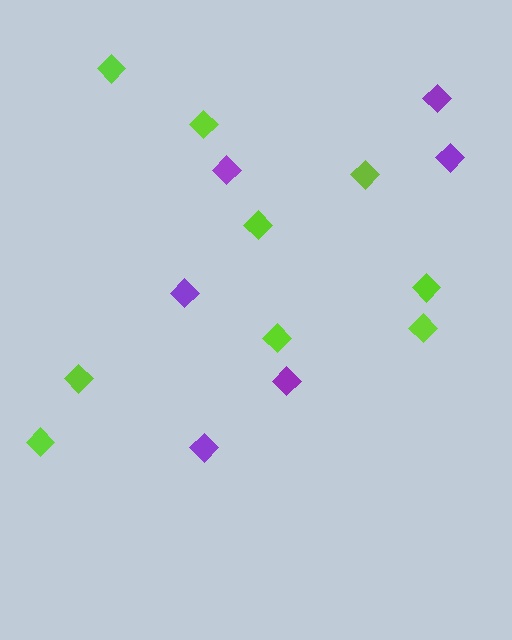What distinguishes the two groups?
There are 2 groups: one group of purple diamonds (6) and one group of lime diamonds (9).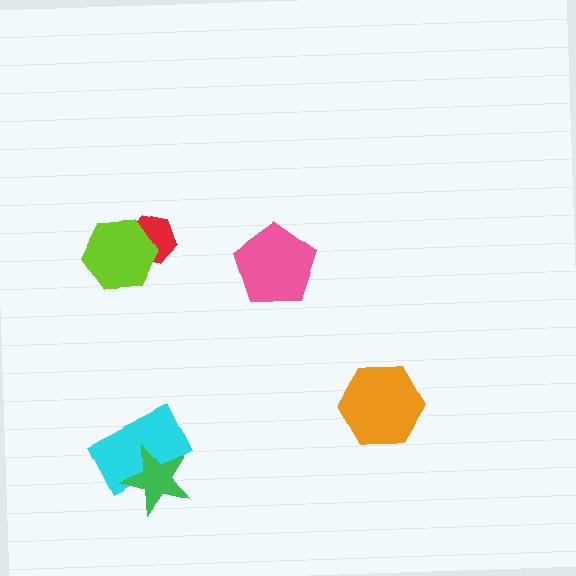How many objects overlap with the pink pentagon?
0 objects overlap with the pink pentagon.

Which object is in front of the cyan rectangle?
The green star is in front of the cyan rectangle.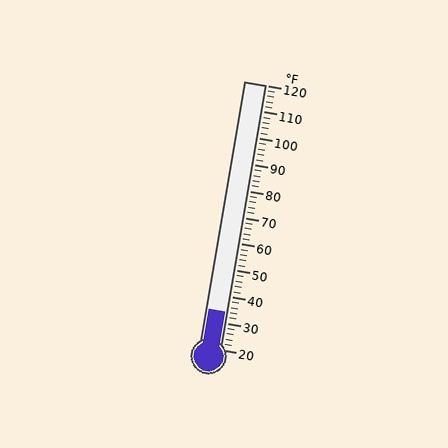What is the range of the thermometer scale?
The thermometer scale ranges from 20°F to 120°F.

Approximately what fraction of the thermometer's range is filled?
The thermometer is filled to approximately 15% of its range.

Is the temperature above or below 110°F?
The temperature is below 110°F.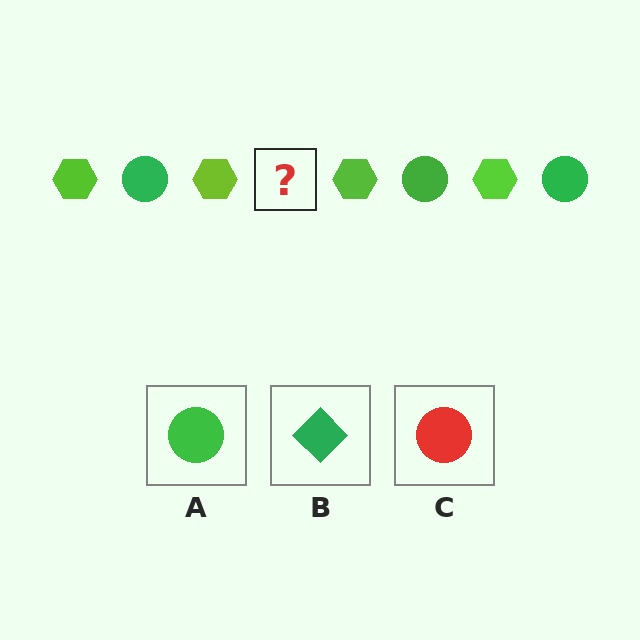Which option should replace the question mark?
Option A.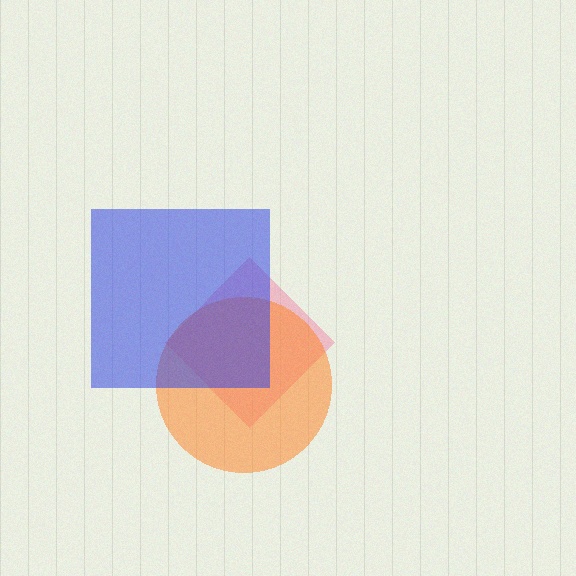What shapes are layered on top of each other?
The layered shapes are: a pink diamond, an orange circle, a blue square.